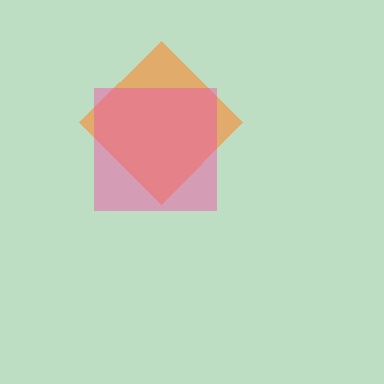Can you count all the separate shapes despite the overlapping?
Yes, there are 2 separate shapes.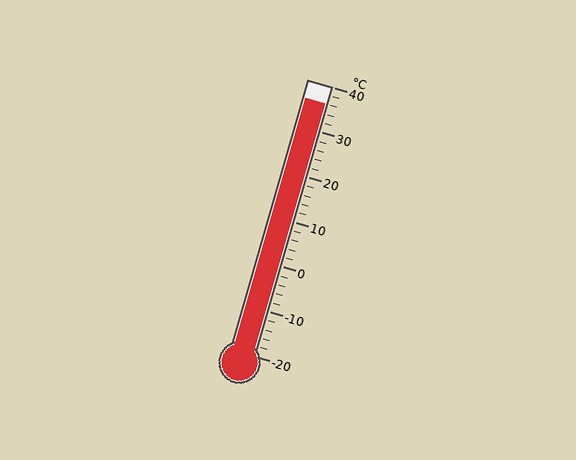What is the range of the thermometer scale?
The thermometer scale ranges from -20°C to 40°C.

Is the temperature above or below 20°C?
The temperature is above 20°C.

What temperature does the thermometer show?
The thermometer shows approximately 36°C.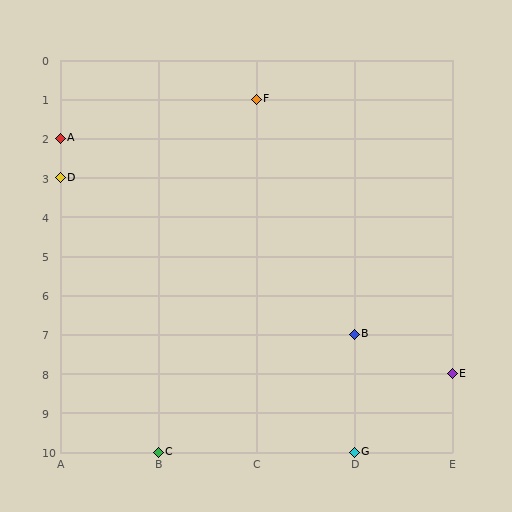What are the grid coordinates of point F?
Point F is at grid coordinates (C, 1).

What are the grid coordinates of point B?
Point B is at grid coordinates (D, 7).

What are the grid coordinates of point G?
Point G is at grid coordinates (D, 10).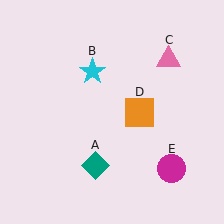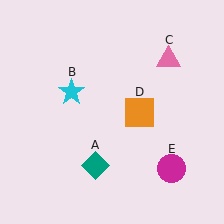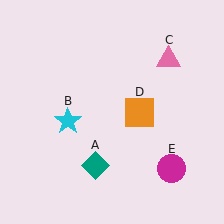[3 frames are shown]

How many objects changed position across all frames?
1 object changed position: cyan star (object B).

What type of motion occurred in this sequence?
The cyan star (object B) rotated counterclockwise around the center of the scene.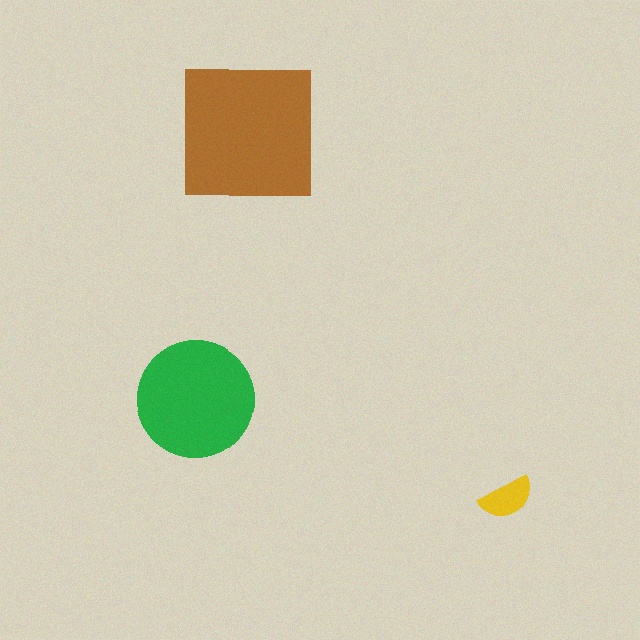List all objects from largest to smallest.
The brown square, the green circle, the yellow semicircle.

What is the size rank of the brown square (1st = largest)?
1st.